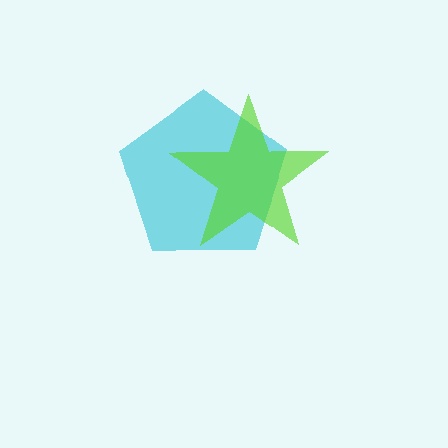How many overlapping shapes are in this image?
There are 2 overlapping shapes in the image.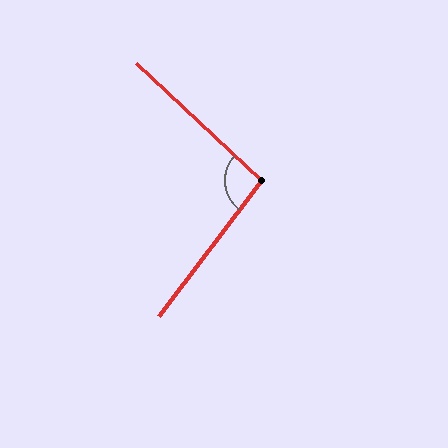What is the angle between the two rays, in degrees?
Approximately 96 degrees.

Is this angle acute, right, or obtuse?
It is obtuse.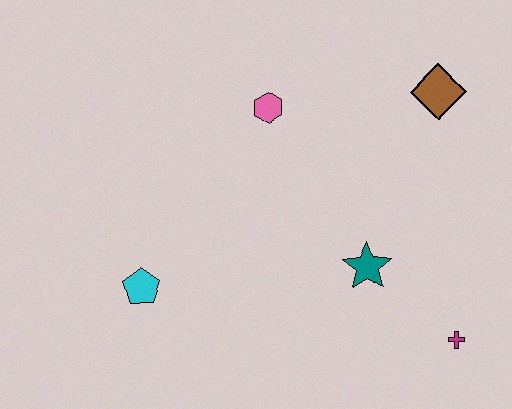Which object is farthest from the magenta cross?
The cyan pentagon is farthest from the magenta cross.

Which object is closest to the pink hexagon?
The brown diamond is closest to the pink hexagon.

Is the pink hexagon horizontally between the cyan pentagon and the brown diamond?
Yes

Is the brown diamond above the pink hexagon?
Yes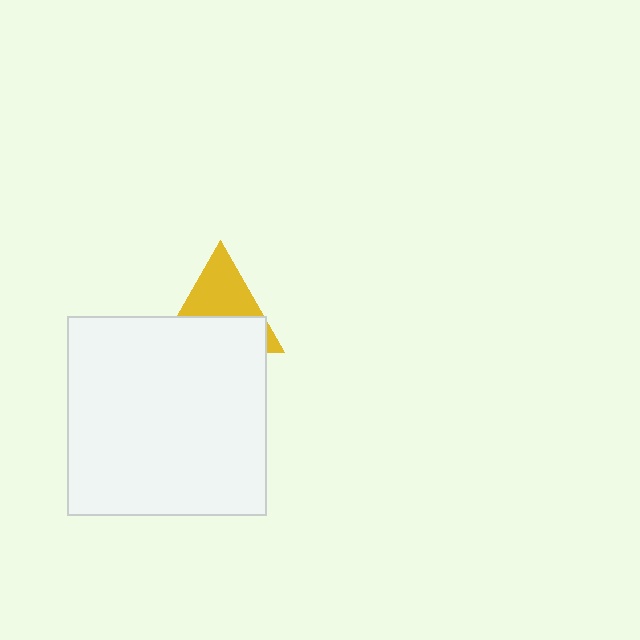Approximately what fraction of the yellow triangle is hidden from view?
Roughly 52% of the yellow triangle is hidden behind the white square.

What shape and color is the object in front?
The object in front is a white square.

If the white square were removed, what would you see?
You would see the complete yellow triangle.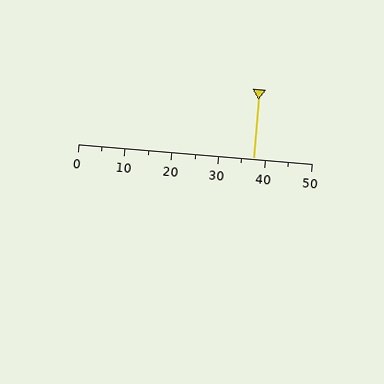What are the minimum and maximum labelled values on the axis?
The axis runs from 0 to 50.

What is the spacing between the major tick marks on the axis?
The major ticks are spaced 10 apart.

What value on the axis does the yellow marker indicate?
The marker indicates approximately 37.5.